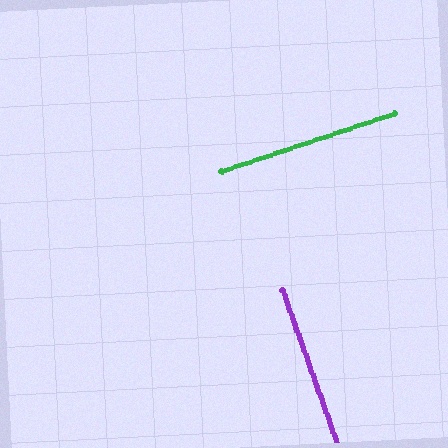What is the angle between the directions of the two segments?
Approximately 89 degrees.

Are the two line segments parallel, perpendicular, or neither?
Perpendicular — they meet at approximately 89°.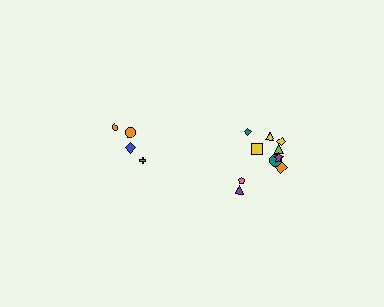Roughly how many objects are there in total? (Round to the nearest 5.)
Roughly 15 objects in total.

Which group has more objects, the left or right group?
The right group.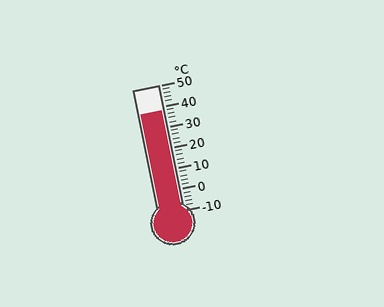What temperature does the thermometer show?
The thermometer shows approximately 38°C.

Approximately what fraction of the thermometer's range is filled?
The thermometer is filled to approximately 80% of its range.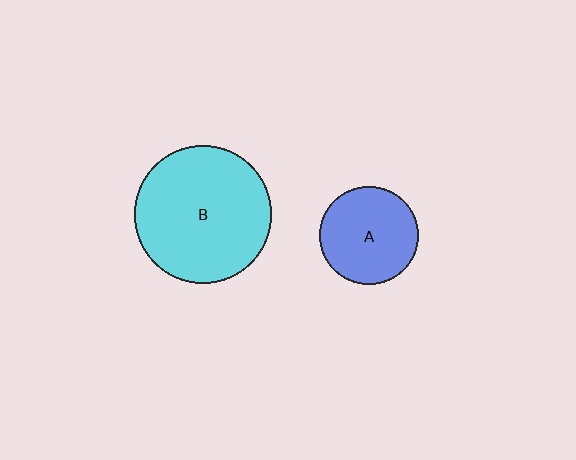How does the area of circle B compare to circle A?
Approximately 2.0 times.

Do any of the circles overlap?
No, none of the circles overlap.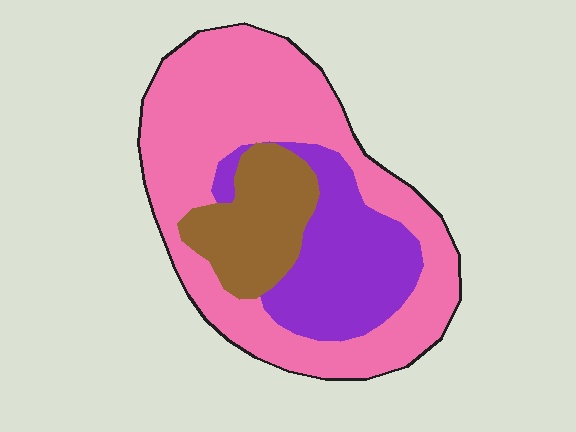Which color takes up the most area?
Pink, at roughly 60%.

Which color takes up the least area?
Brown, at roughly 15%.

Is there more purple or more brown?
Purple.